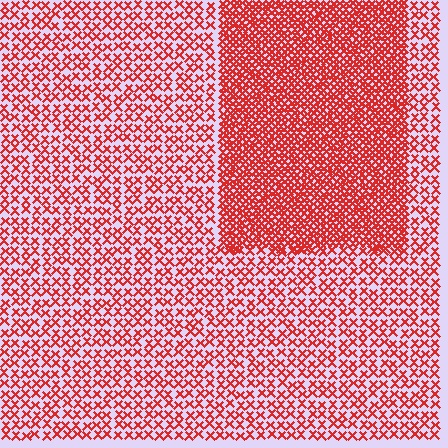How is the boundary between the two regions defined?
The boundary is defined by a change in element density (approximately 2.5x ratio). All elements are the same color, size, and shape.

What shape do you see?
I see a rectangle.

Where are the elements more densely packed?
The elements are more densely packed inside the rectangle boundary.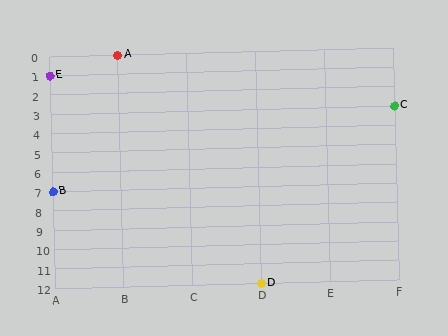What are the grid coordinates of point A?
Point A is at grid coordinates (B, 0).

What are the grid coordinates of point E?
Point E is at grid coordinates (A, 1).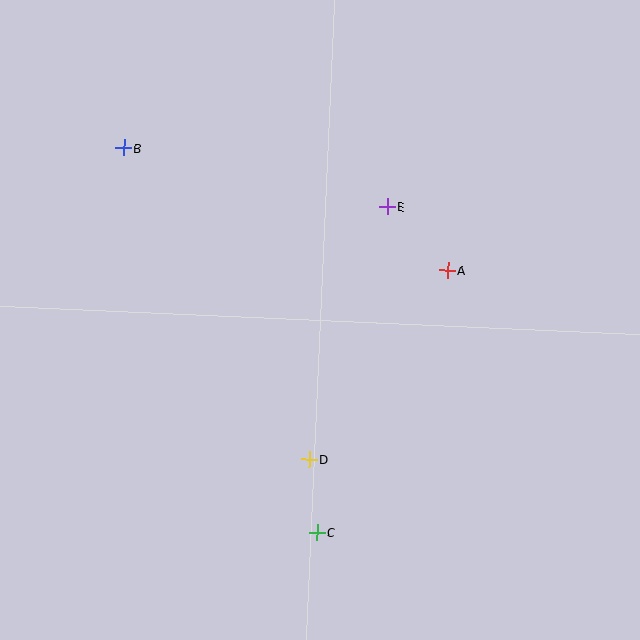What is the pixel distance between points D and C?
The distance between D and C is 73 pixels.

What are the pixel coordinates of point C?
Point C is at (317, 532).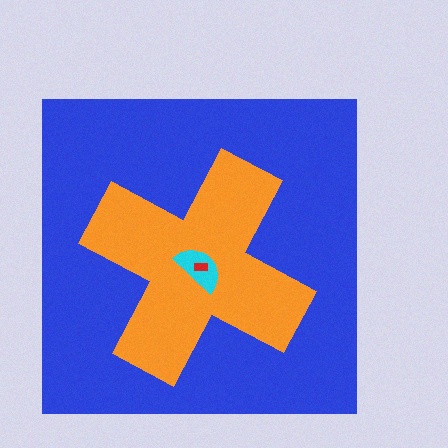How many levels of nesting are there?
4.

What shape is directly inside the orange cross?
The cyan semicircle.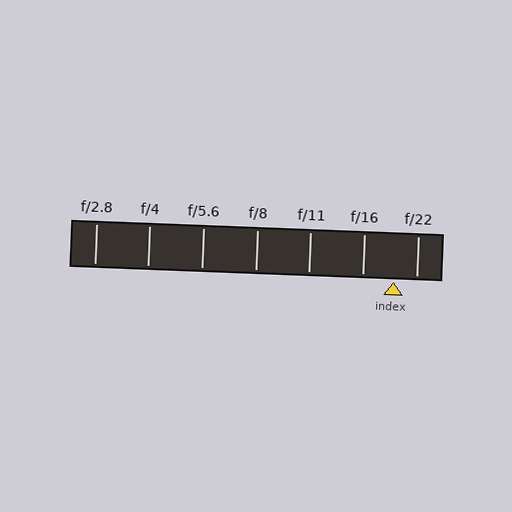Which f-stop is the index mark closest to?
The index mark is closest to f/22.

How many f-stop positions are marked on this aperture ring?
There are 7 f-stop positions marked.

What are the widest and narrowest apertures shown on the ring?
The widest aperture shown is f/2.8 and the narrowest is f/22.